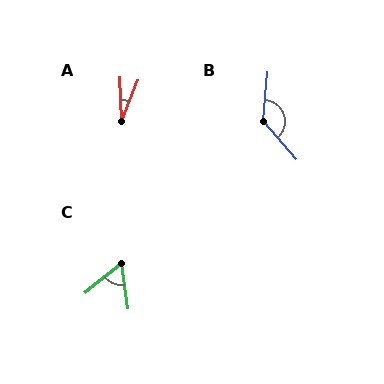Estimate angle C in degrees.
Approximately 60 degrees.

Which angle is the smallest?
A, at approximately 25 degrees.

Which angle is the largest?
B, at approximately 133 degrees.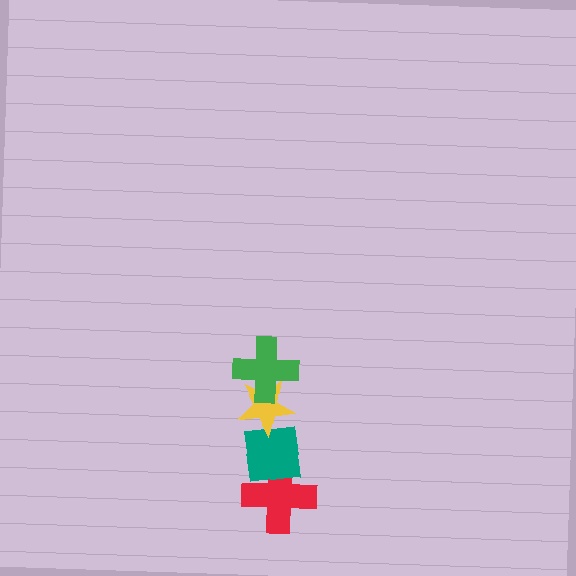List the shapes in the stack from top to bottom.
From top to bottom: the green cross, the yellow star, the teal square, the red cross.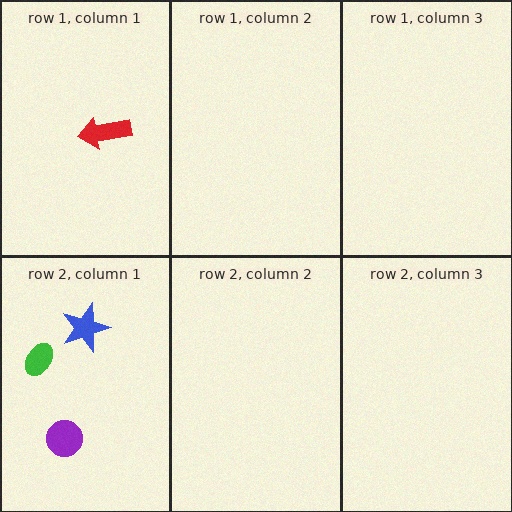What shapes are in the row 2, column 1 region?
The purple circle, the blue star, the green ellipse.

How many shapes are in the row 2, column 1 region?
3.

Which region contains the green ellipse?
The row 2, column 1 region.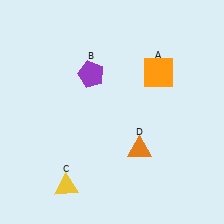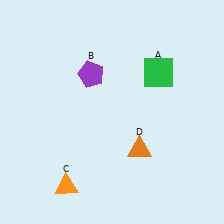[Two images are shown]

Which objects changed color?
A changed from orange to green. C changed from yellow to orange.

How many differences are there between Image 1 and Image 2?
There are 2 differences between the two images.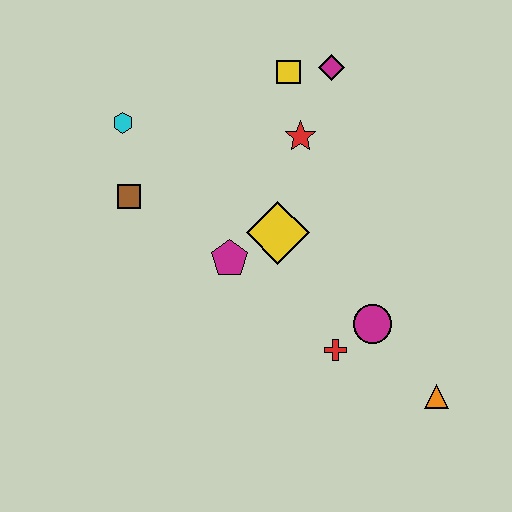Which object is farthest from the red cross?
The cyan hexagon is farthest from the red cross.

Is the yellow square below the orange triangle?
No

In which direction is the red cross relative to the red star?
The red cross is below the red star.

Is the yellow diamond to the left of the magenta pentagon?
No